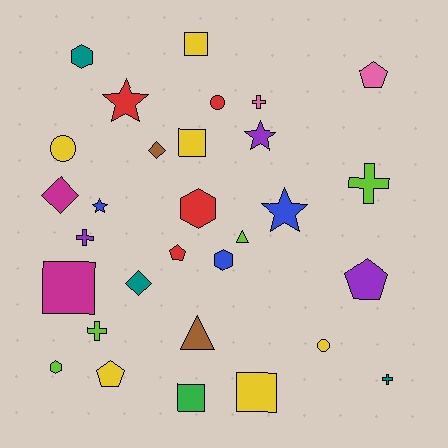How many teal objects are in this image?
There are 3 teal objects.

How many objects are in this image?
There are 30 objects.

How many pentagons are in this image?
There are 4 pentagons.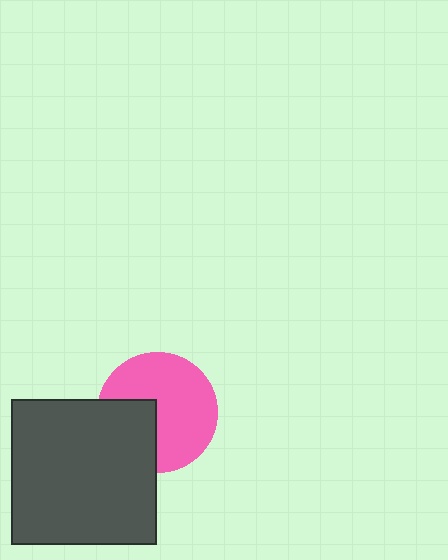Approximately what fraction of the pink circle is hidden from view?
Roughly 32% of the pink circle is hidden behind the dark gray square.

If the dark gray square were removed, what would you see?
You would see the complete pink circle.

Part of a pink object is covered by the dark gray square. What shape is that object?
It is a circle.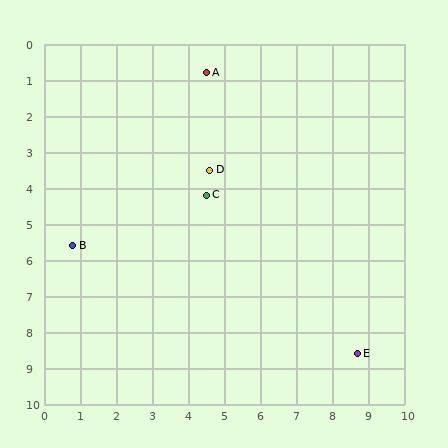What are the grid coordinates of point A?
Point A is at approximately (4.5, 0.8).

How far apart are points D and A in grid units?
Points D and A are about 2.7 grid units apart.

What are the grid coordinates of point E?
Point E is at approximately (8.7, 8.6).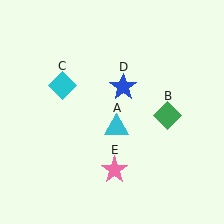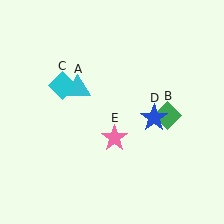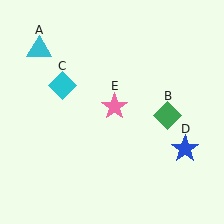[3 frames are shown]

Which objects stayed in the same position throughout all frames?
Green diamond (object B) and cyan diamond (object C) remained stationary.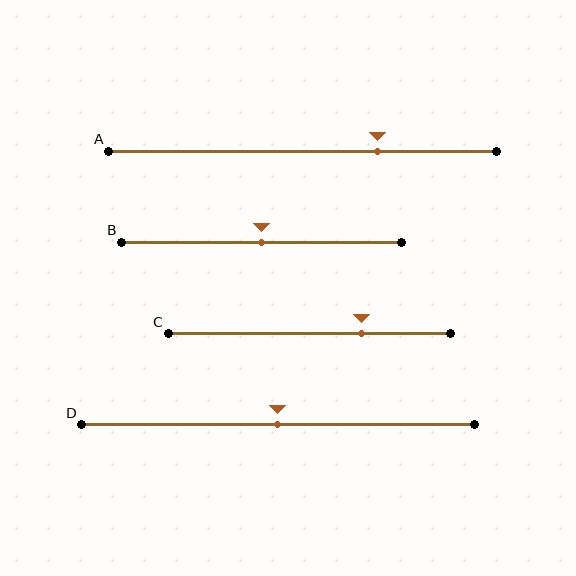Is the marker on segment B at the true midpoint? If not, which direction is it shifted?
Yes, the marker on segment B is at the true midpoint.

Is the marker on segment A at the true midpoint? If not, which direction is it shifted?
No, the marker on segment A is shifted to the right by about 19% of the segment length.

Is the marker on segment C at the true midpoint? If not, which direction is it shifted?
No, the marker on segment C is shifted to the right by about 18% of the segment length.